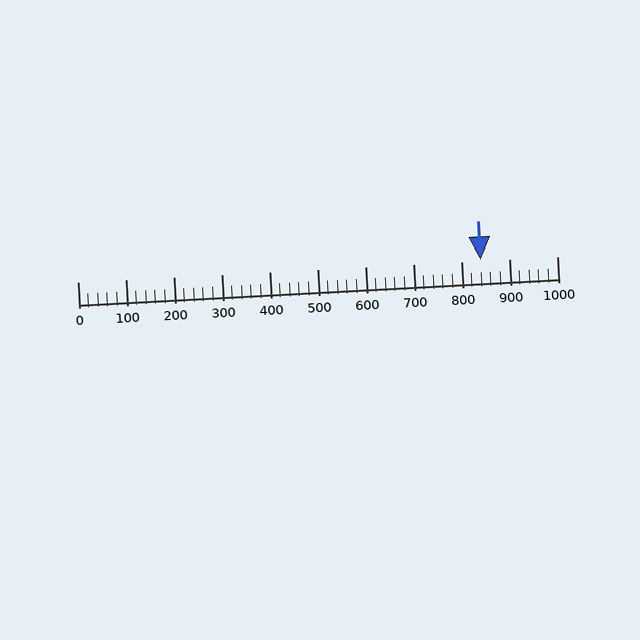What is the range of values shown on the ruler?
The ruler shows values from 0 to 1000.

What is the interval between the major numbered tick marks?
The major tick marks are spaced 100 units apart.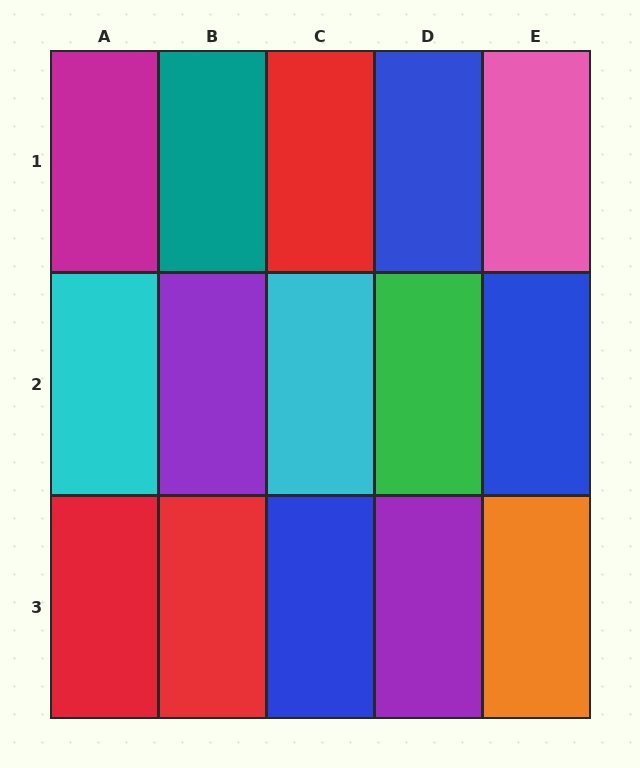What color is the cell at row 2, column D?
Green.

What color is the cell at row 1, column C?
Red.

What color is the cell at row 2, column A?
Cyan.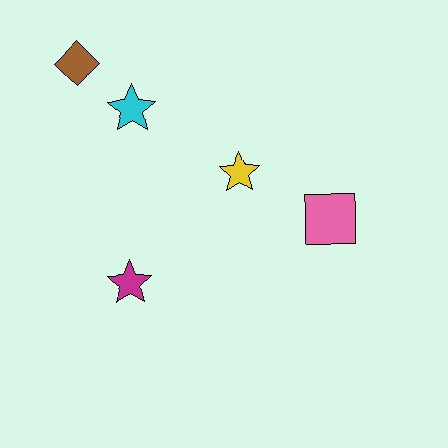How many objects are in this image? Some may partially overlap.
There are 5 objects.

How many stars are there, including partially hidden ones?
There are 3 stars.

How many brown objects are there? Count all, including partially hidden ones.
There is 1 brown object.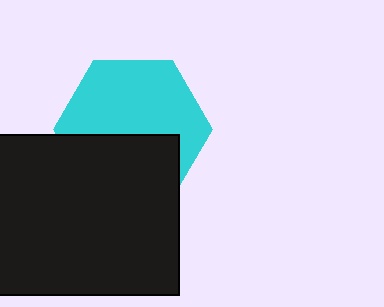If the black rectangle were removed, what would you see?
You would see the complete cyan hexagon.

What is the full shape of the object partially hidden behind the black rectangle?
The partially hidden object is a cyan hexagon.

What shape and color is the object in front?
The object in front is a black rectangle.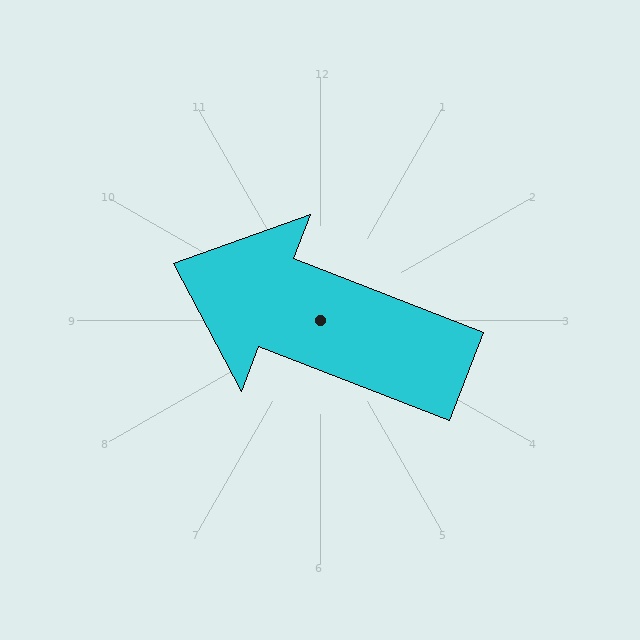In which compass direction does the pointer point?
West.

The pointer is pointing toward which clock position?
Roughly 10 o'clock.